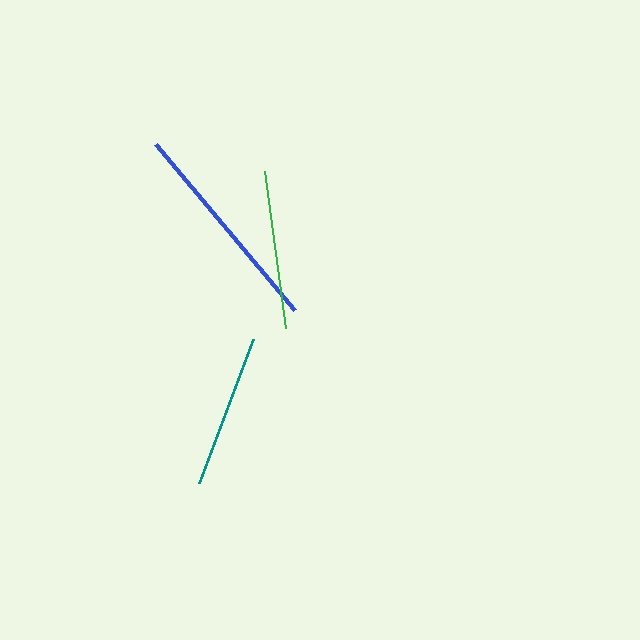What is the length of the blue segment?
The blue segment is approximately 216 pixels long.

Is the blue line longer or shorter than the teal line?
The blue line is longer than the teal line.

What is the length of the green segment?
The green segment is approximately 158 pixels long.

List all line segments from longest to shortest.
From longest to shortest: blue, green, teal.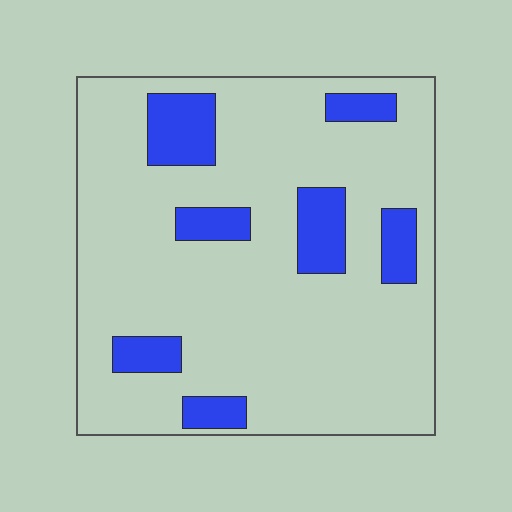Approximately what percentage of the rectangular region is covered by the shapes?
Approximately 15%.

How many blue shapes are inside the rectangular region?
7.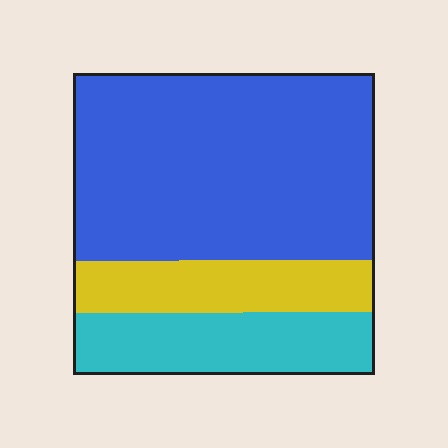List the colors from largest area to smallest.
From largest to smallest: blue, cyan, yellow.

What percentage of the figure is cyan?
Cyan covers about 20% of the figure.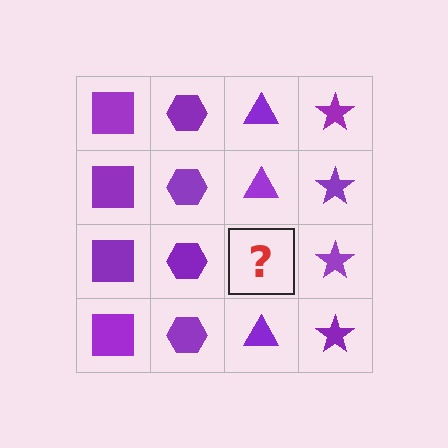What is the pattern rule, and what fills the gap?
The rule is that each column has a consistent shape. The gap should be filled with a purple triangle.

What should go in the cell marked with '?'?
The missing cell should contain a purple triangle.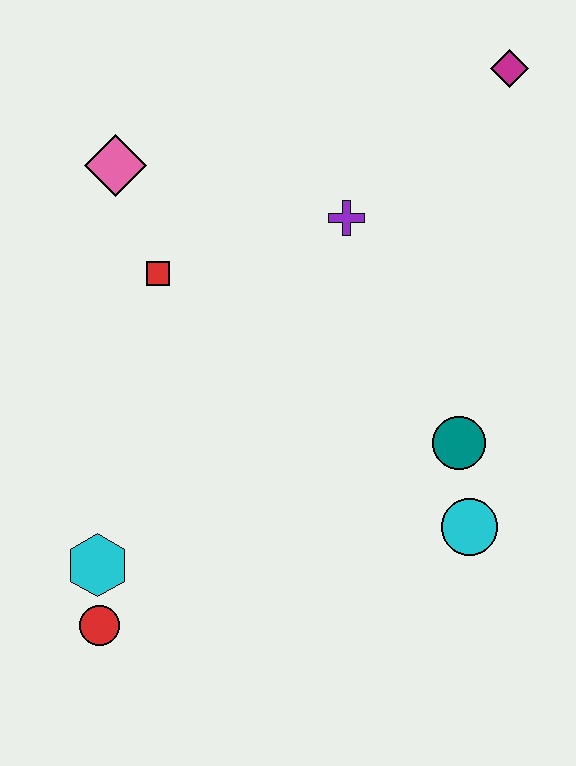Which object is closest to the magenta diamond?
The purple cross is closest to the magenta diamond.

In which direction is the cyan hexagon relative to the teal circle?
The cyan hexagon is to the left of the teal circle.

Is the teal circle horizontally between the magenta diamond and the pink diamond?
Yes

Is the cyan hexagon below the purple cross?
Yes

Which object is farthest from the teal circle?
The pink diamond is farthest from the teal circle.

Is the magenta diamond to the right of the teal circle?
Yes